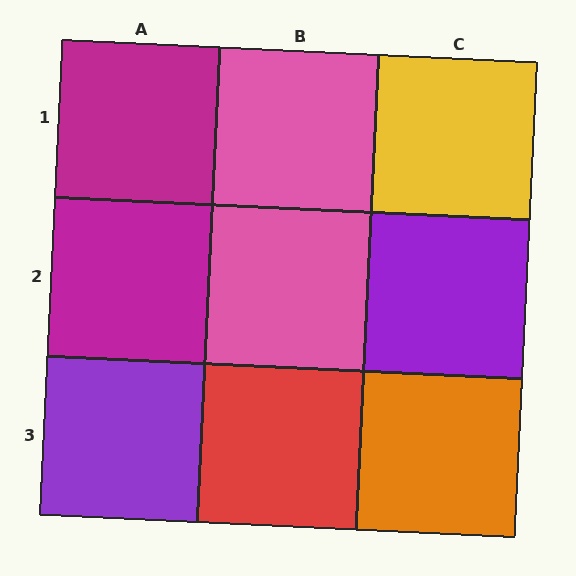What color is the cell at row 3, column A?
Purple.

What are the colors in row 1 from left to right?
Magenta, pink, yellow.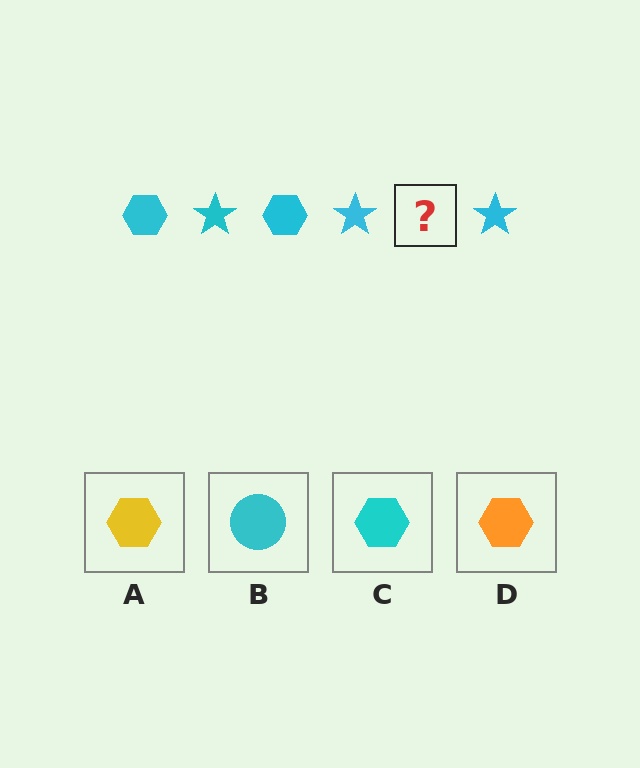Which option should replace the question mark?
Option C.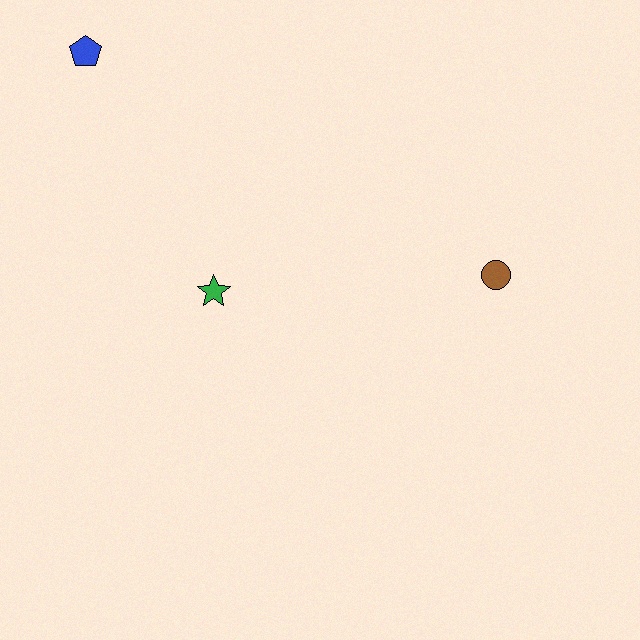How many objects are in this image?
There are 3 objects.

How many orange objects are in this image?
There are no orange objects.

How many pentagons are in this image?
There is 1 pentagon.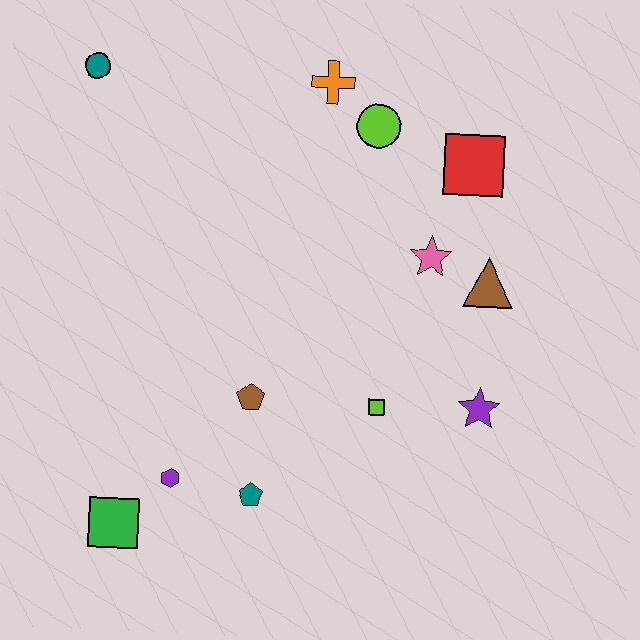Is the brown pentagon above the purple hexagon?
Yes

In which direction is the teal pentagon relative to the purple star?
The teal pentagon is to the left of the purple star.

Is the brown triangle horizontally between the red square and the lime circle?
No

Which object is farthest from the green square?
The red square is farthest from the green square.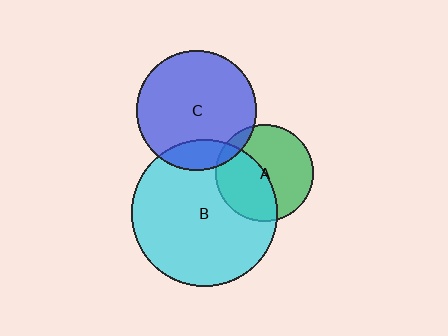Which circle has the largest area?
Circle B (cyan).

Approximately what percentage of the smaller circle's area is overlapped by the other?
Approximately 45%.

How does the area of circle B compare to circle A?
Approximately 2.2 times.